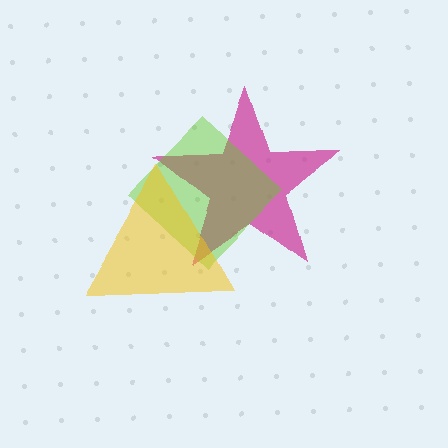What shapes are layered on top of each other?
The layered shapes are: a magenta star, a lime diamond, a yellow triangle.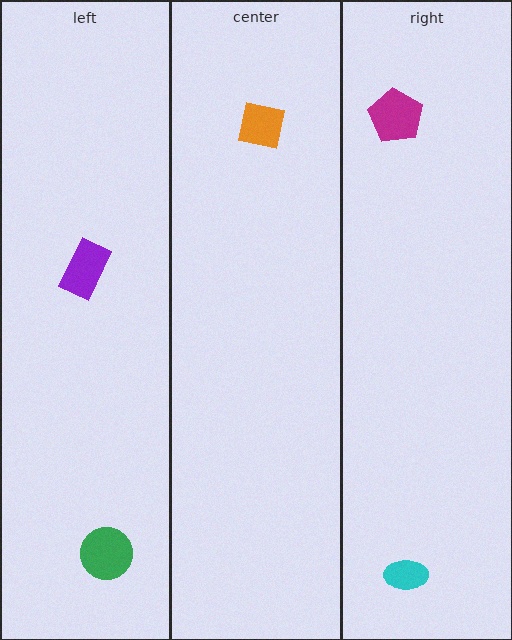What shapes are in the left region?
The green circle, the purple rectangle.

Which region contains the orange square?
The center region.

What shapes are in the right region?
The magenta pentagon, the cyan ellipse.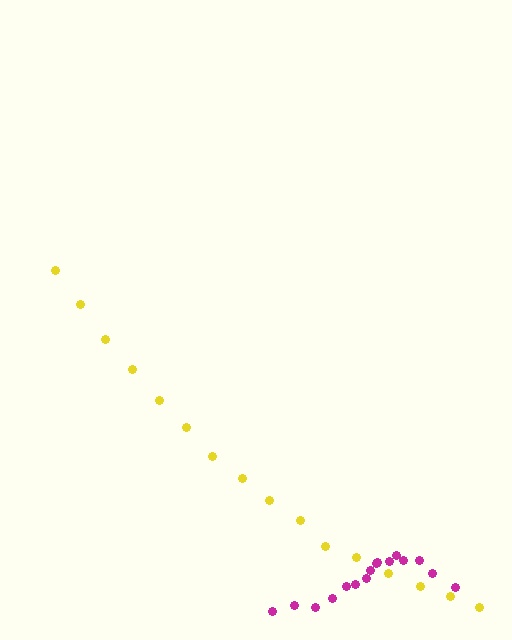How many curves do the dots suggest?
There are 2 distinct paths.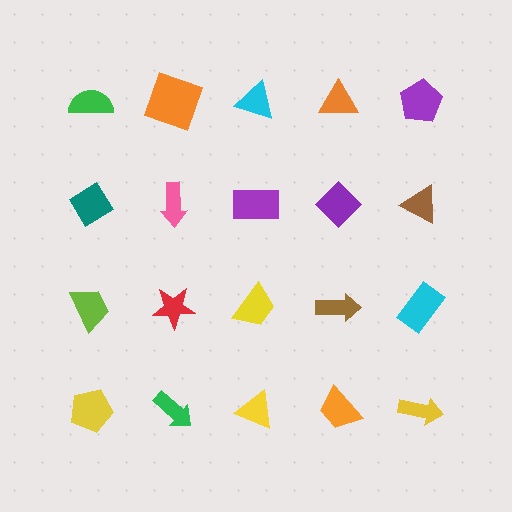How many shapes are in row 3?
5 shapes.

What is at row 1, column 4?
An orange triangle.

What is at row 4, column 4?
An orange trapezoid.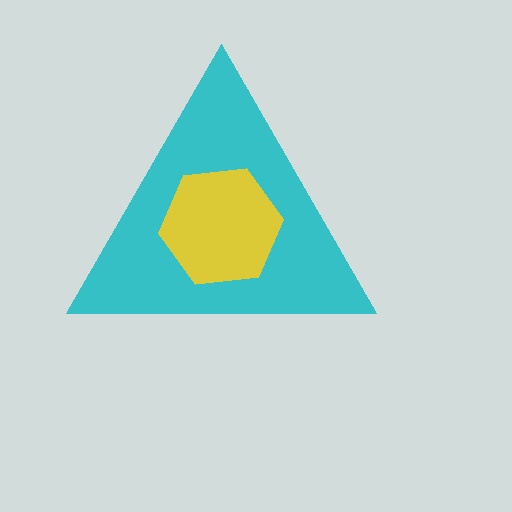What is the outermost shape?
The cyan triangle.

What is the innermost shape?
The yellow hexagon.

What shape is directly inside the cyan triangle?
The yellow hexagon.